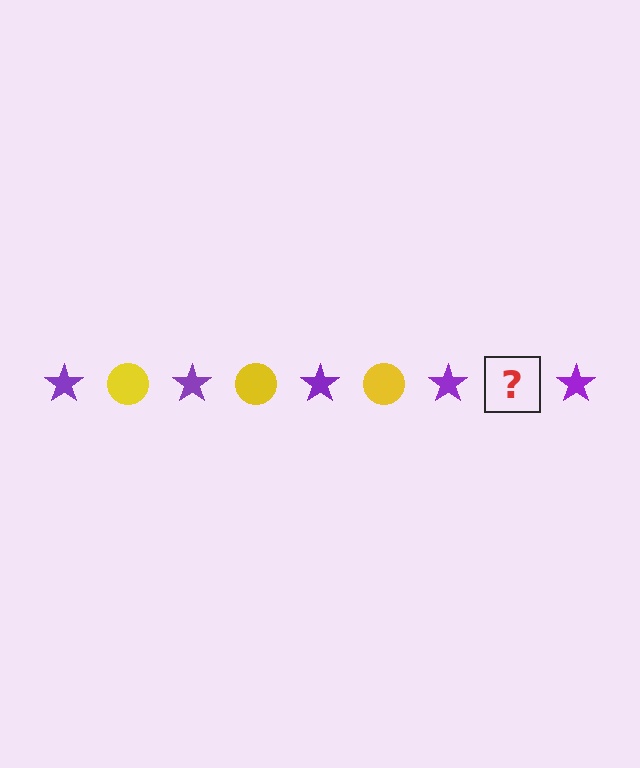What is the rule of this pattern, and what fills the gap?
The rule is that the pattern alternates between purple star and yellow circle. The gap should be filled with a yellow circle.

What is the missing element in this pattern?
The missing element is a yellow circle.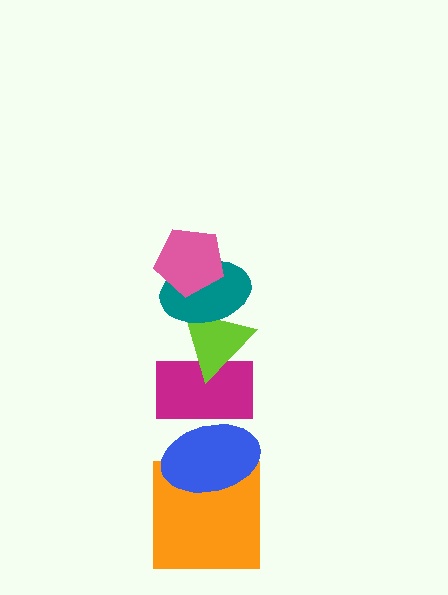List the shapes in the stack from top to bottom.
From top to bottom: the pink pentagon, the teal ellipse, the lime triangle, the magenta rectangle, the blue ellipse, the orange square.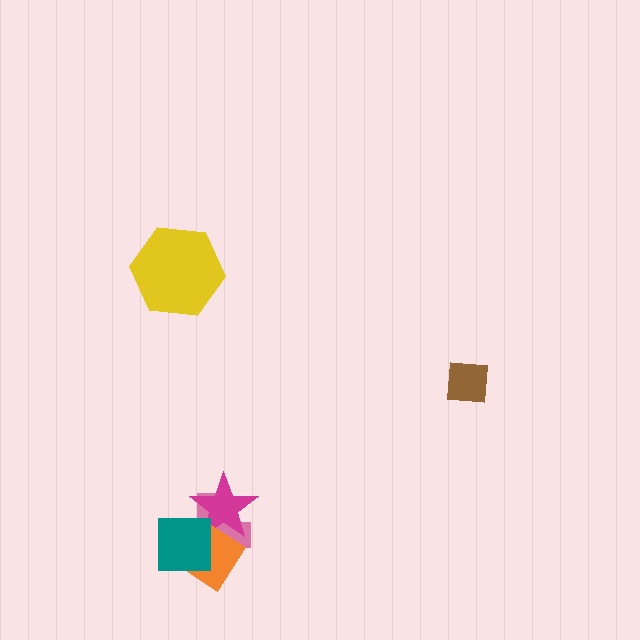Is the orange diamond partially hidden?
Yes, it is partially covered by another shape.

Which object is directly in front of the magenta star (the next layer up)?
The orange diamond is directly in front of the magenta star.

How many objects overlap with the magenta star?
3 objects overlap with the magenta star.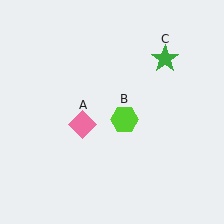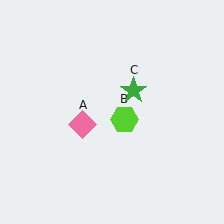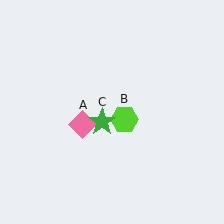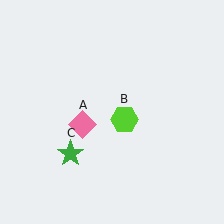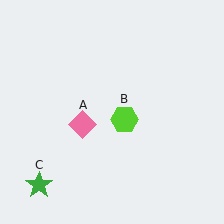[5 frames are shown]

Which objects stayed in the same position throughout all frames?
Pink diamond (object A) and lime hexagon (object B) remained stationary.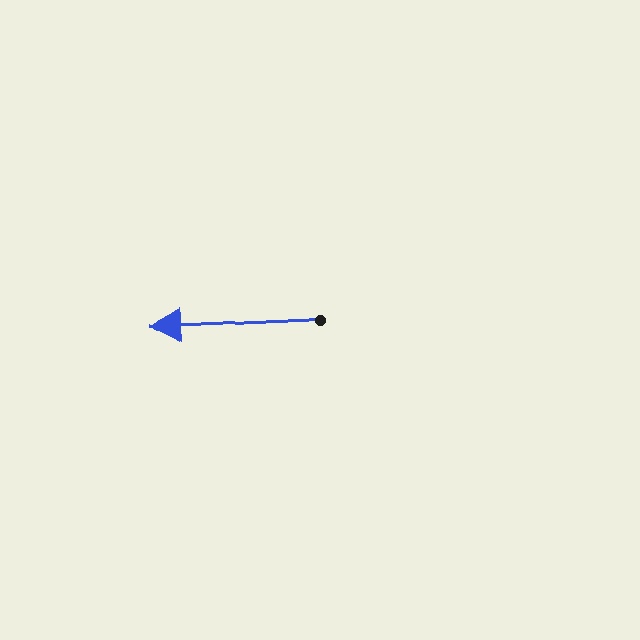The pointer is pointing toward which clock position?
Roughly 9 o'clock.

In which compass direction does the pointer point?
West.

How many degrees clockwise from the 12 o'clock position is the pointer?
Approximately 271 degrees.